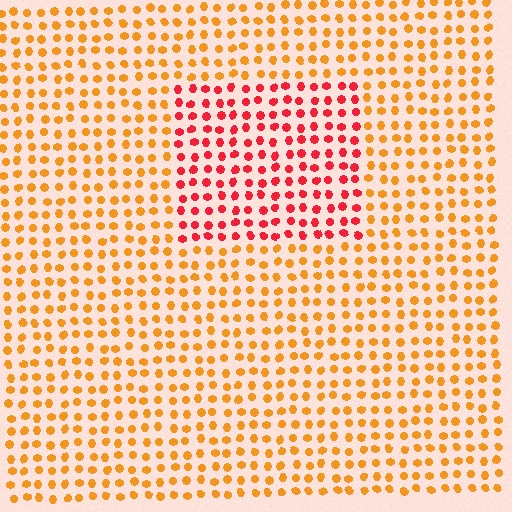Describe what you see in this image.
The image is filled with small orange elements in a uniform arrangement. A rectangle-shaped region is visible where the elements are tinted to a slightly different hue, forming a subtle color boundary.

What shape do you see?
I see a rectangle.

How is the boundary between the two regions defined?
The boundary is defined purely by a slight shift in hue (about 41 degrees). Spacing, size, and orientation are identical on both sides.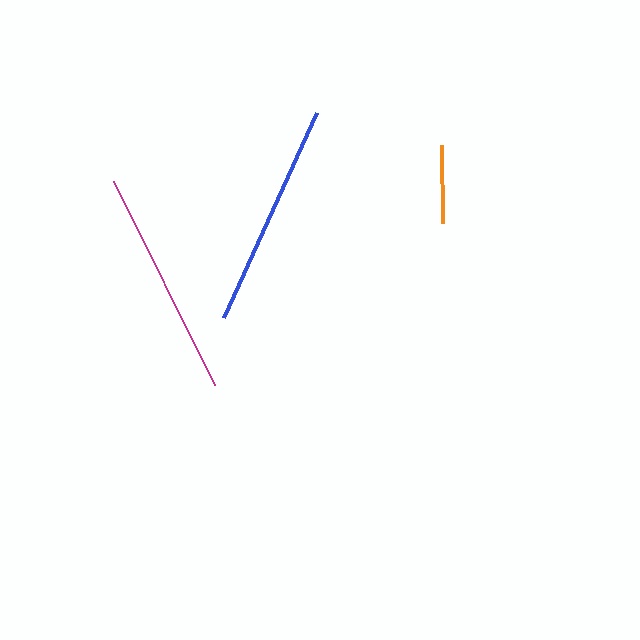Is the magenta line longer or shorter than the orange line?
The magenta line is longer than the orange line.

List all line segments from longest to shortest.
From longest to shortest: magenta, blue, orange.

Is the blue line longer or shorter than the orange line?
The blue line is longer than the orange line.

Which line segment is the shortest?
The orange line is the shortest at approximately 78 pixels.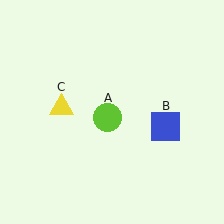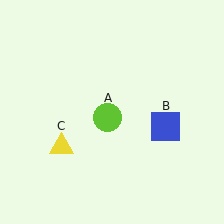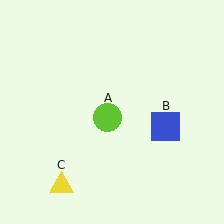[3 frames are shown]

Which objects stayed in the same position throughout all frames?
Lime circle (object A) and blue square (object B) remained stationary.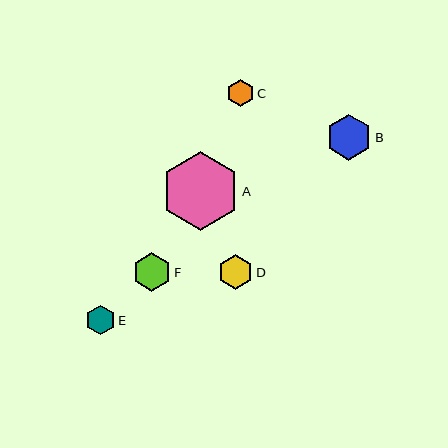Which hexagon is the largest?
Hexagon A is the largest with a size of approximately 78 pixels.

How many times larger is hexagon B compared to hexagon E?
Hexagon B is approximately 1.6 times the size of hexagon E.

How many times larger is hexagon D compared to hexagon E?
Hexagon D is approximately 1.2 times the size of hexagon E.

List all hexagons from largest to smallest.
From largest to smallest: A, B, F, D, E, C.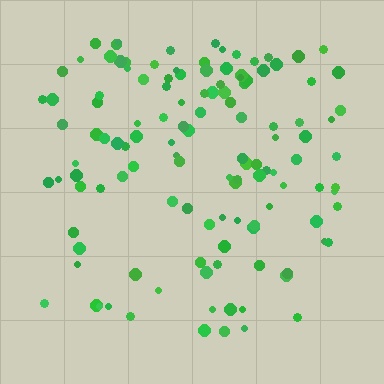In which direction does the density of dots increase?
From bottom to top, with the top side densest.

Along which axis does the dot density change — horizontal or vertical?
Vertical.